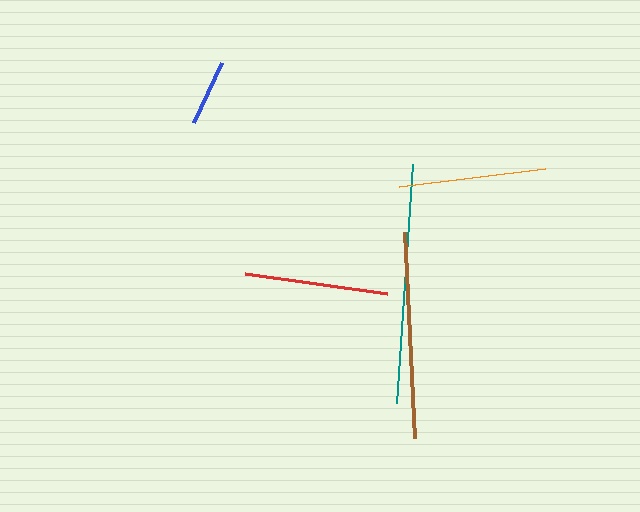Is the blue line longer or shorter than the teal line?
The teal line is longer than the blue line.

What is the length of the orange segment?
The orange segment is approximately 147 pixels long.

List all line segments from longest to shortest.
From longest to shortest: teal, brown, orange, red, blue.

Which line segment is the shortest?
The blue line is the shortest at approximately 67 pixels.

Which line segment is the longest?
The teal line is the longest at approximately 240 pixels.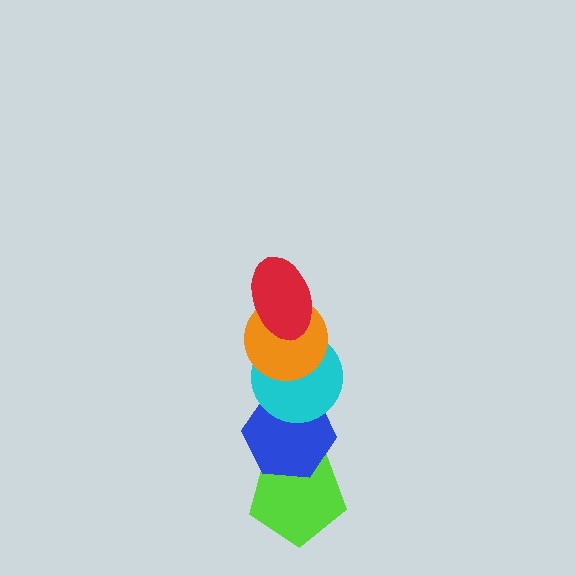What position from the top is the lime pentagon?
The lime pentagon is 5th from the top.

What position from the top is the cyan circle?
The cyan circle is 3rd from the top.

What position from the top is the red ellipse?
The red ellipse is 1st from the top.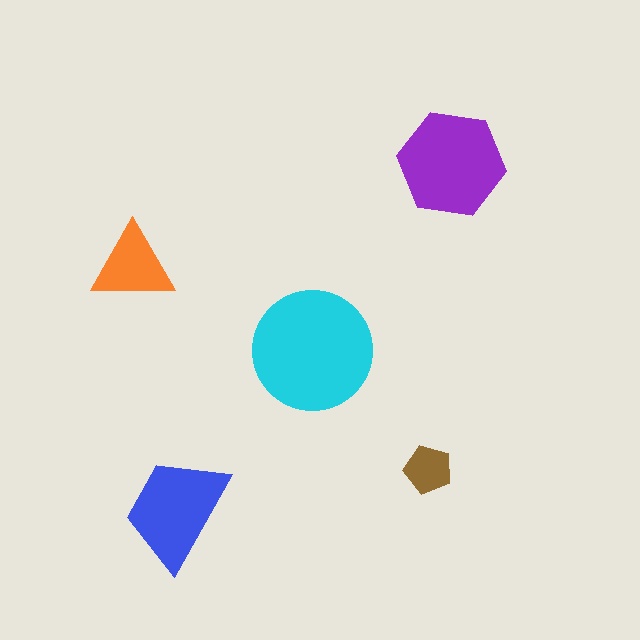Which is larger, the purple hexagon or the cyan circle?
The cyan circle.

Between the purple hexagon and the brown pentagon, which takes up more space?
The purple hexagon.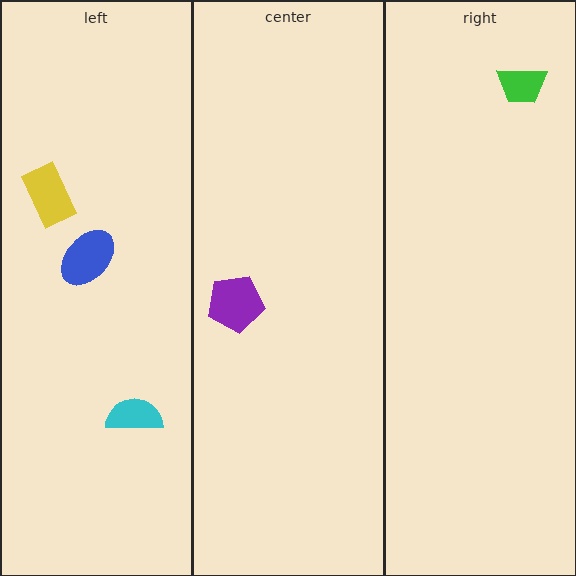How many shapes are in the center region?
1.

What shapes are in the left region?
The yellow rectangle, the blue ellipse, the cyan semicircle.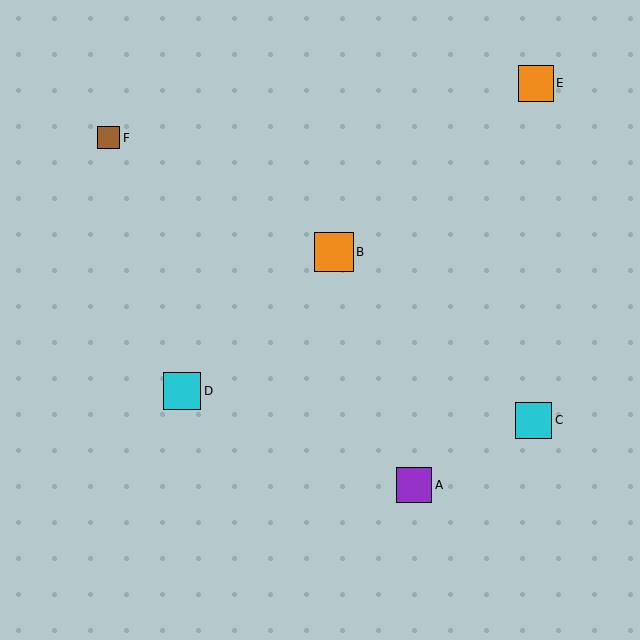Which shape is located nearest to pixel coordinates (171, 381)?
The cyan square (labeled D) at (182, 391) is nearest to that location.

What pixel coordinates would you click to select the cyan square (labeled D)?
Click at (182, 391) to select the cyan square D.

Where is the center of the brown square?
The center of the brown square is at (109, 138).